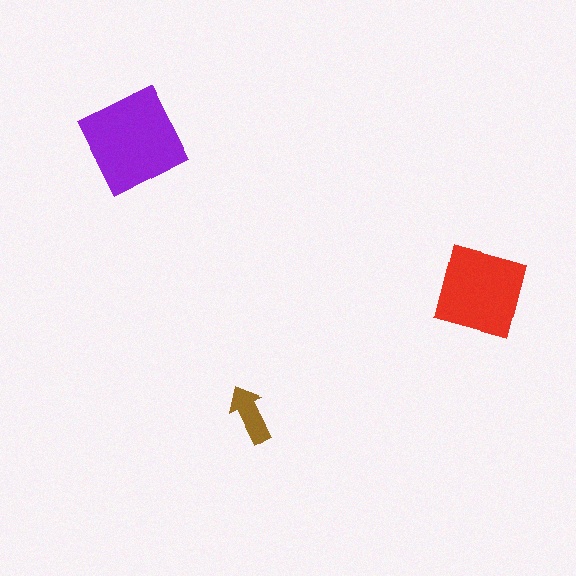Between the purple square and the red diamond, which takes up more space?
The purple square.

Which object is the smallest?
The brown arrow.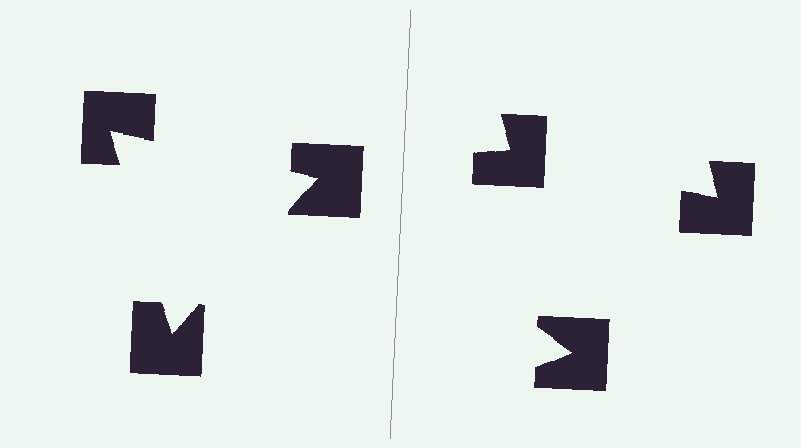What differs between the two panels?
The notched squares are positioned identically on both sides; only the wedge orientations differ. On the left they align to a triangle; on the right they are misaligned.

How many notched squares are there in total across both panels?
6 — 3 on each side.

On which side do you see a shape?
An illusory triangle appears on the left side. On the right side the wedge cuts are rotated, so no coherent shape forms.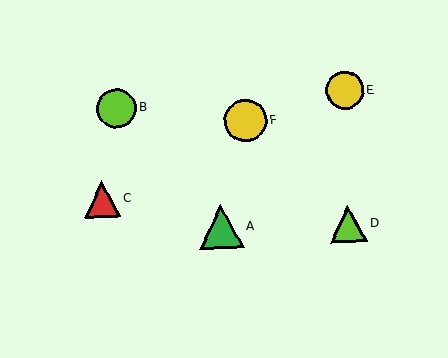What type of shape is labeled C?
Shape C is a red triangle.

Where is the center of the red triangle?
The center of the red triangle is at (102, 199).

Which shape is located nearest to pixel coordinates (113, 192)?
The red triangle (labeled C) at (102, 199) is nearest to that location.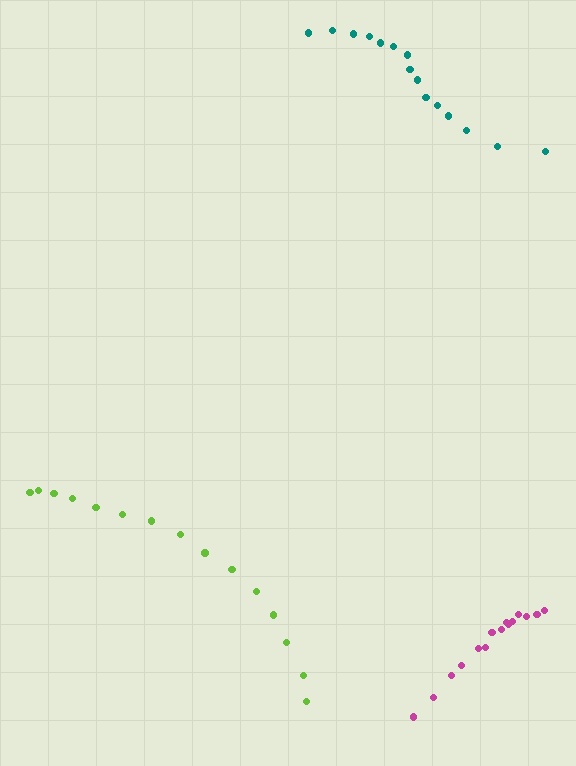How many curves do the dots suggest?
There are 3 distinct paths.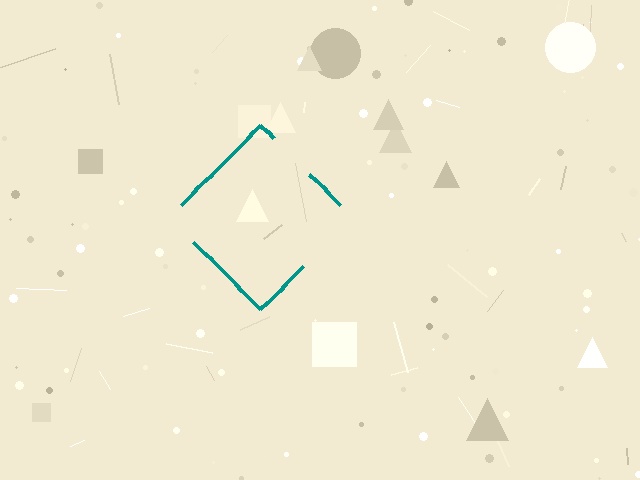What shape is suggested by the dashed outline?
The dashed outline suggests a diamond.